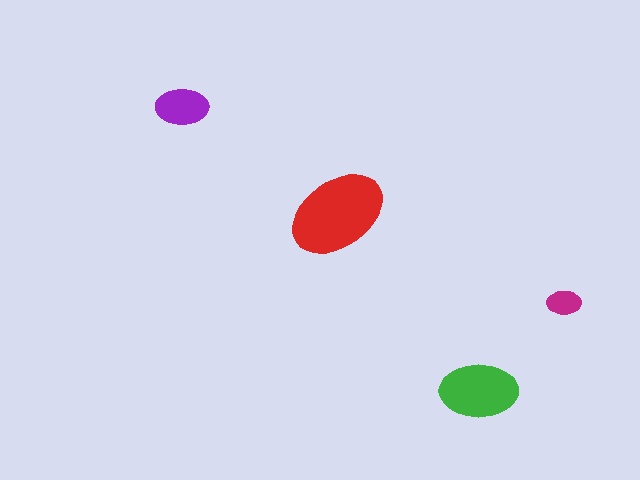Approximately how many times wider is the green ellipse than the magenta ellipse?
About 2 times wider.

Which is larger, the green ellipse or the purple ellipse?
The green one.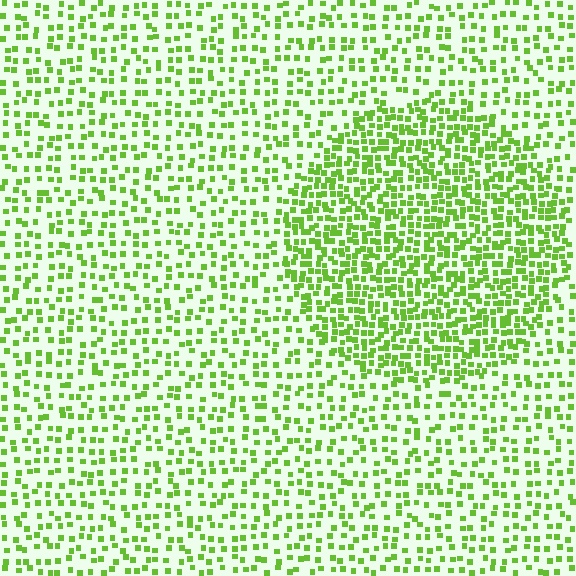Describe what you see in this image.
The image contains small lime elements arranged at two different densities. A circle-shaped region is visible where the elements are more densely packed than the surrounding area.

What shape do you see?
I see a circle.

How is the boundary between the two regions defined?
The boundary is defined by a change in element density (approximately 2.0x ratio). All elements are the same color, size, and shape.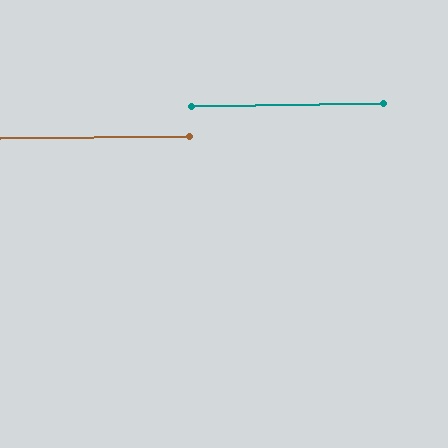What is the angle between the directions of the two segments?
Approximately 0 degrees.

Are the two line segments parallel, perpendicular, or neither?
Parallel — their directions differ by only 0.1°.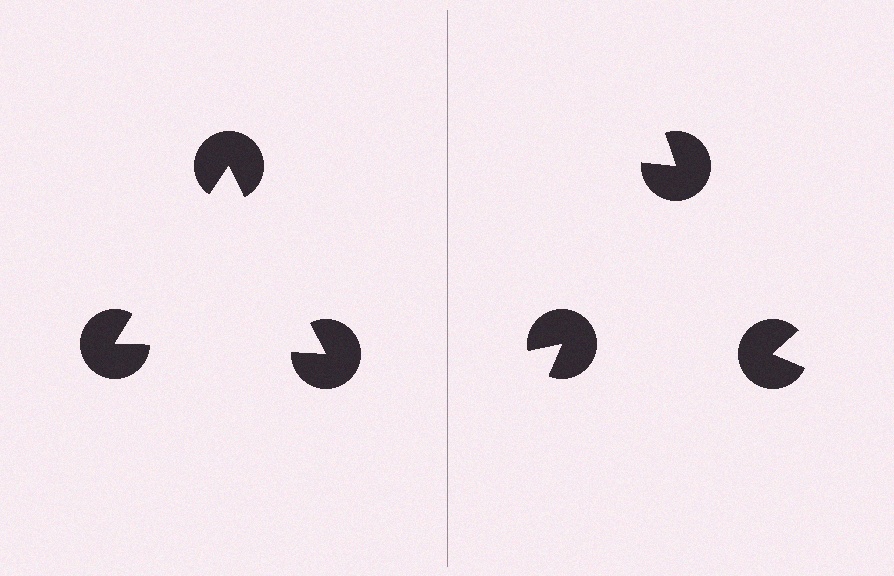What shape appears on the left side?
An illusory triangle.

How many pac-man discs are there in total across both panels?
6 — 3 on each side.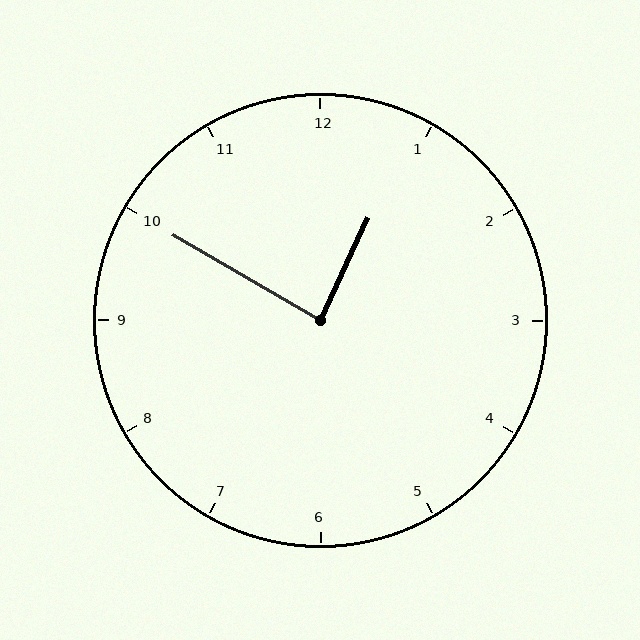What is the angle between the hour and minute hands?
Approximately 85 degrees.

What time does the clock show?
12:50.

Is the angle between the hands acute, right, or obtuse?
It is right.